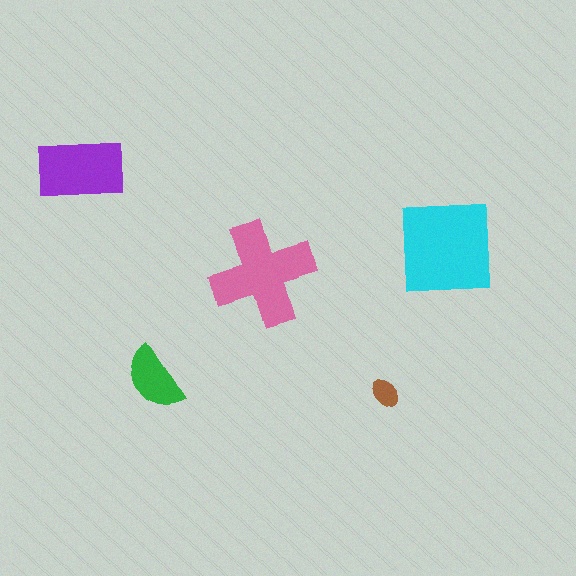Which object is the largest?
The cyan square.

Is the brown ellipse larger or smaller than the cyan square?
Smaller.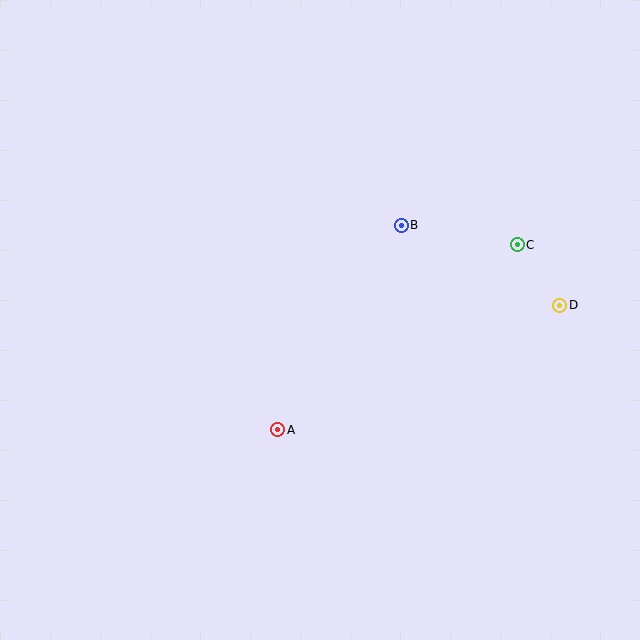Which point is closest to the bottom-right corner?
Point D is closest to the bottom-right corner.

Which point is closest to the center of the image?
Point A at (278, 430) is closest to the center.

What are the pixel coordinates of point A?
Point A is at (278, 430).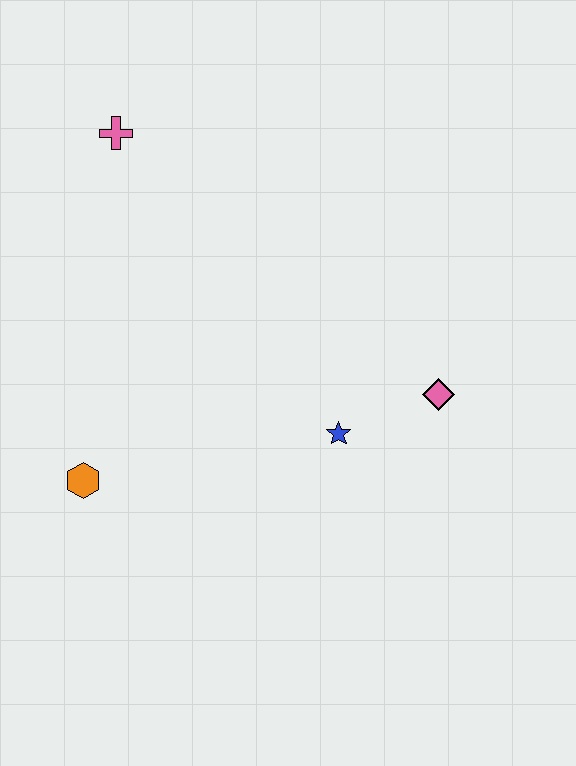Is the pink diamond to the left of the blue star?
No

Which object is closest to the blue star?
The pink diamond is closest to the blue star.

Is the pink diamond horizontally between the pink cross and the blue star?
No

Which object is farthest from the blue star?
The pink cross is farthest from the blue star.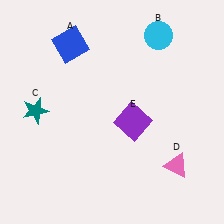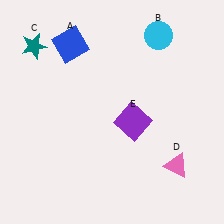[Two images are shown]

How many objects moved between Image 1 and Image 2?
1 object moved between the two images.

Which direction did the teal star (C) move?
The teal star (C) moved up.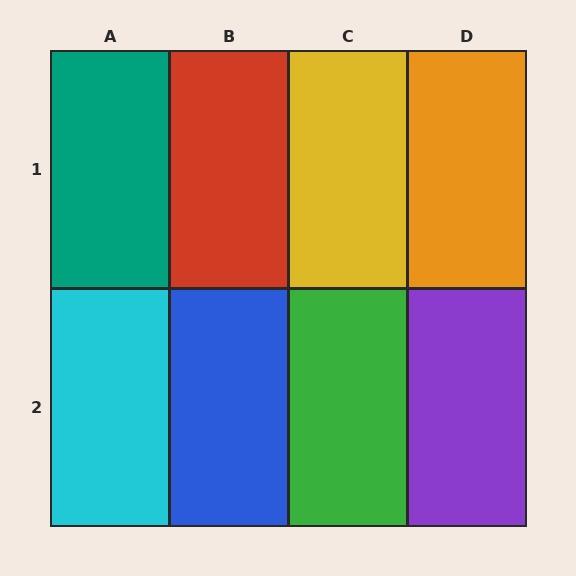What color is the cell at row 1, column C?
Yellow.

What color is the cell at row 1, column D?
Orange.